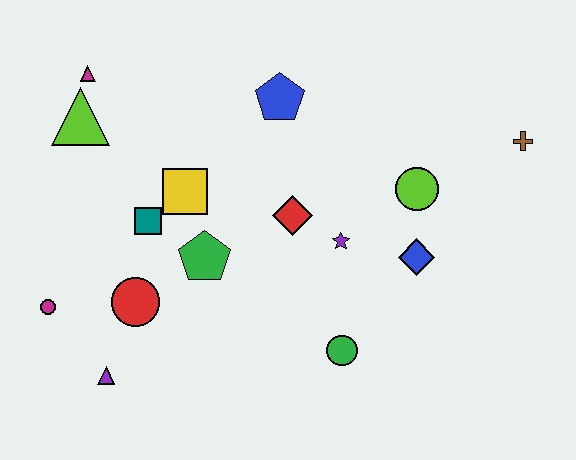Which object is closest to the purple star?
The red diamond is closest to the purple star.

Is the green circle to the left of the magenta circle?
No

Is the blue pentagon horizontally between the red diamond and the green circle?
No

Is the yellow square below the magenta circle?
No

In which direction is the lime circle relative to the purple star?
The lime circle is to the right of the purple star.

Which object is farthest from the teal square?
The brown cross is farthest from the teal square.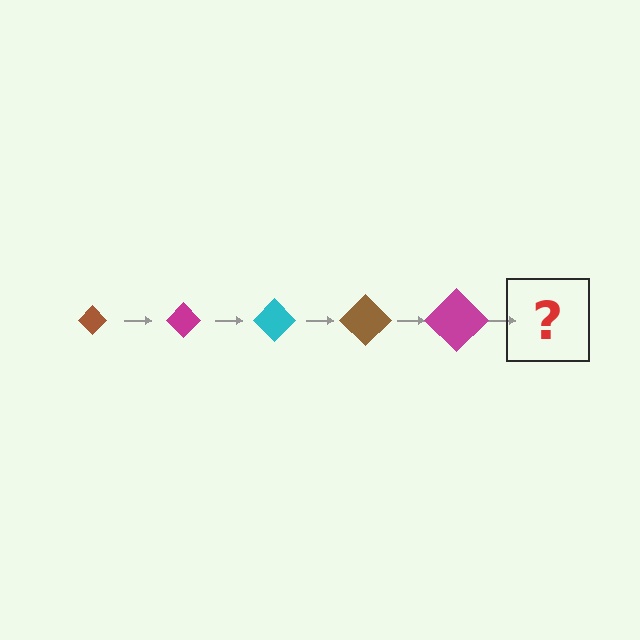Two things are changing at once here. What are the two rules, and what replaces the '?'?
The two rules are that the diamond grows larger each step and the color cycles through brown, magenta, and cyan. The '?' should be a cyan diamond, larger than the previous one.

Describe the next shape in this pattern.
It should be a cyan diamond, larger than the previous one.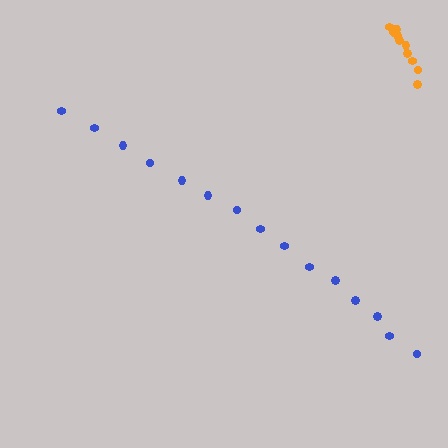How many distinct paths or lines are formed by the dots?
There are 2 distinct paths.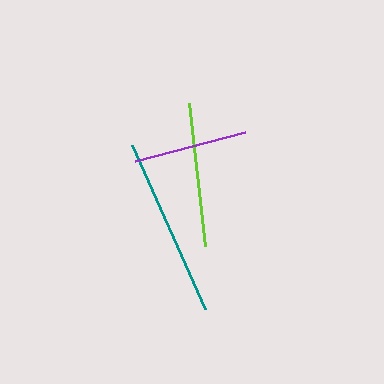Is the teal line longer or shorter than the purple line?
The teal line is longer than the purple line.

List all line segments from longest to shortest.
From longest to shortest: teal, lime, purple.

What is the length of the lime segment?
The lime segment is approximately 144 pixels long.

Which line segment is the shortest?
The purple line is the shortest at approximately 114 pixels.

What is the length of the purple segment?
The purple segment is approximately 114 pixels long.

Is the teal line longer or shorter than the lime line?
The teal line is longer than the lime line.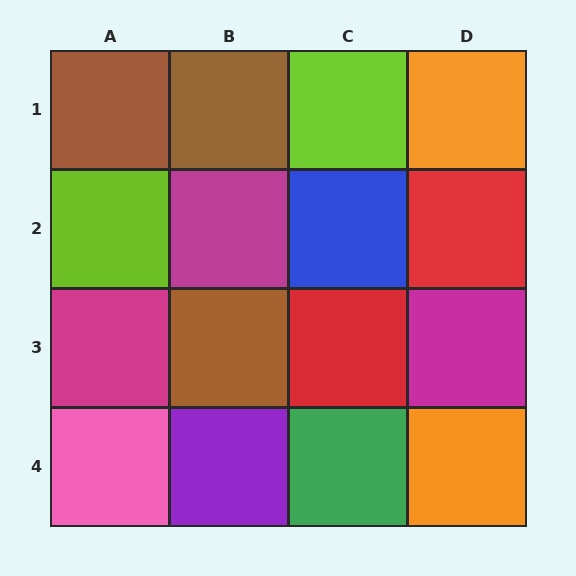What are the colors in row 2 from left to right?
Lime, magenta, blue, red.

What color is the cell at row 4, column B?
Purple.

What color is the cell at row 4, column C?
Green.